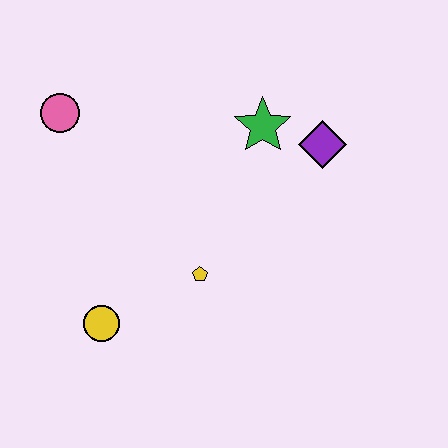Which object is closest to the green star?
The purple diamond is closest to the green star.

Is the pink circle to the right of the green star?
No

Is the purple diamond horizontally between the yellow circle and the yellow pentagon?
No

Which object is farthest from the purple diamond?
The yellow circle is farthest from the purple diamond.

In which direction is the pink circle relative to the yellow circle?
The pink circle is above the yellow circle.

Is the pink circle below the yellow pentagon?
No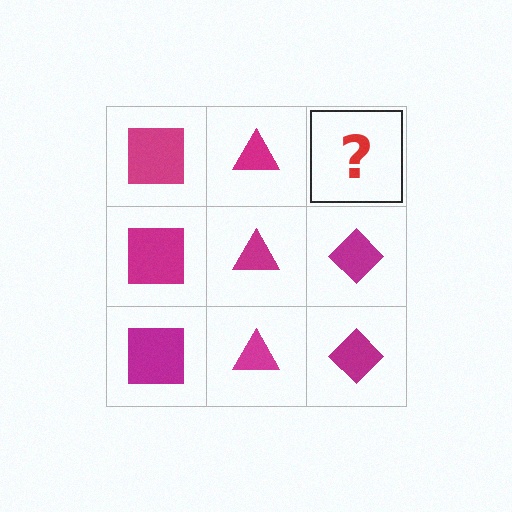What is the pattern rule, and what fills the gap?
The rule is that each column has a consistent shape. The gap should be filled with a magenta diamond.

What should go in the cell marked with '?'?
The missing cell should contain a magenta diamond.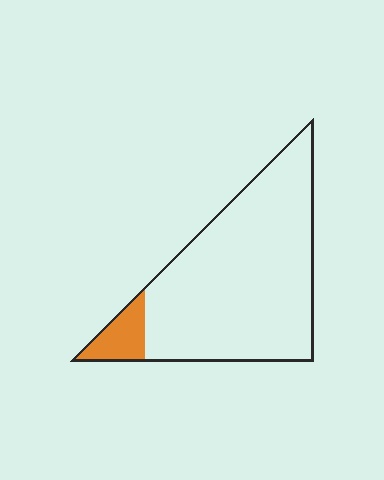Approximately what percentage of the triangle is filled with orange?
Approximately 10%.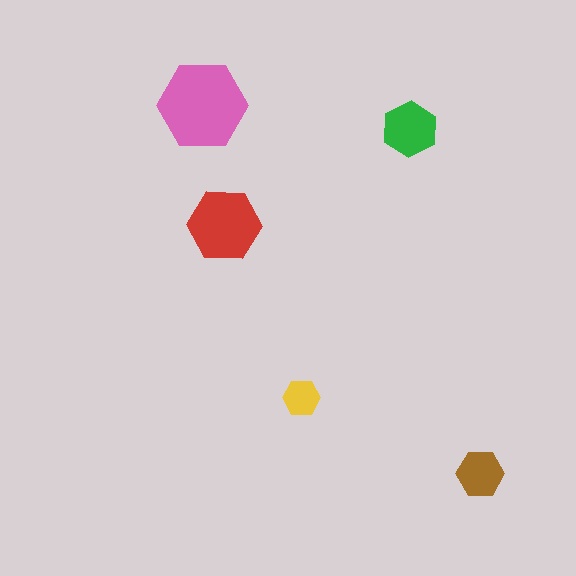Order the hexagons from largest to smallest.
the pink one, the red one, the green one, the brown one, the yellow one.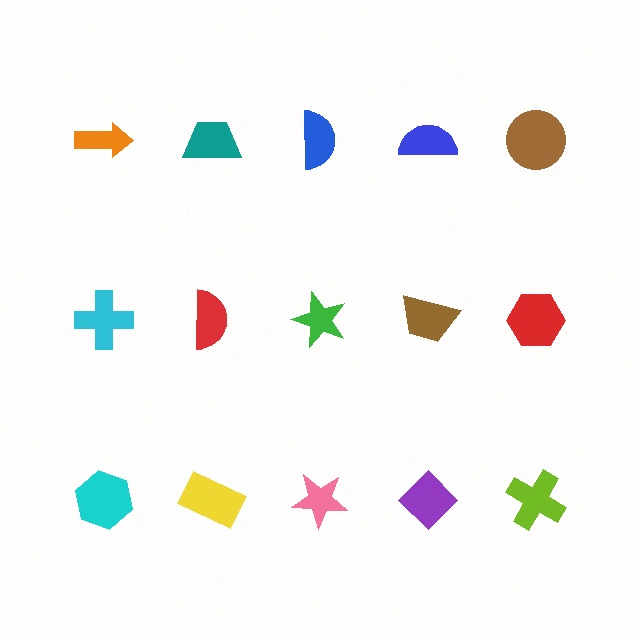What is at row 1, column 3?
A blue semicircle.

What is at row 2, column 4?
A brown trapezoid.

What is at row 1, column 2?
A teal trapezoid.